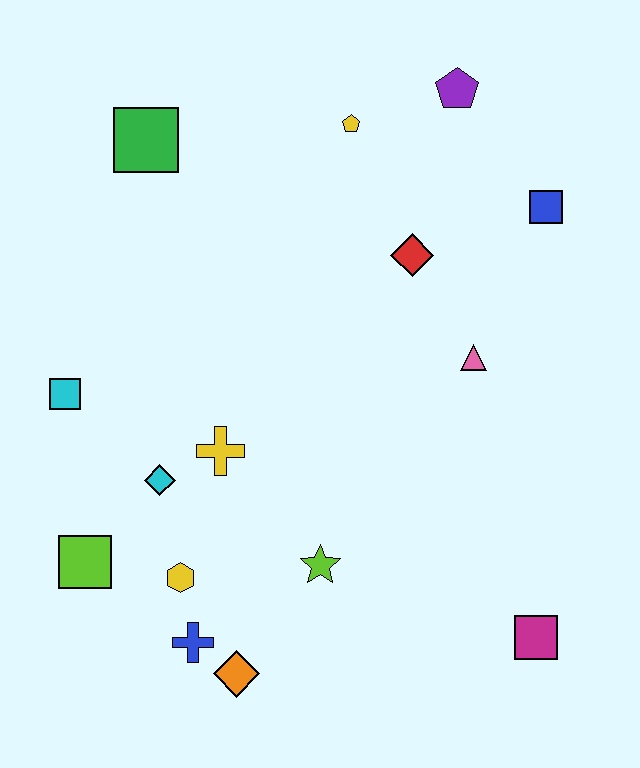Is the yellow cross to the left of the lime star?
Yes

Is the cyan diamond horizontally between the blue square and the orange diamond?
No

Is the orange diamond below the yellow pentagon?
Yes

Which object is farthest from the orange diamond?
The purple pentagon is farthest from the orange diamond.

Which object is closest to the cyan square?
The cyan diamond is closest to the cyan square.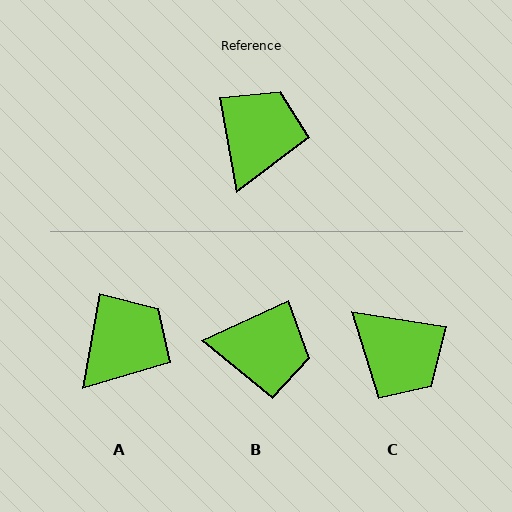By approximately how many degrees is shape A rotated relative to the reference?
Approximately 20 degrees clockwise.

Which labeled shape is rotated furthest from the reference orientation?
C, about 110 degrees away.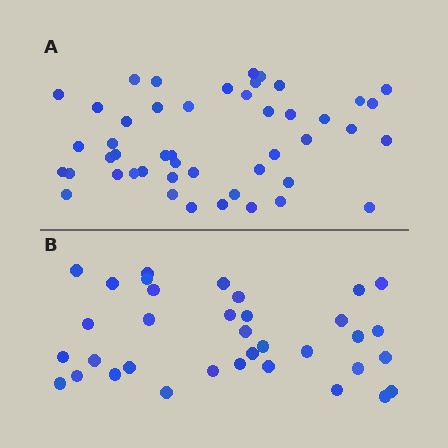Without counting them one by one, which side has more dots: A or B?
Region A (the top region) has more dots.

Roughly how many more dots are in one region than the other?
Region A has roughly 12 or so more dots than region B.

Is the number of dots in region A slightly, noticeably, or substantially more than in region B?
Region A has noticeably more, but not dramatically so. The ratio is roughly 1.3 to 1.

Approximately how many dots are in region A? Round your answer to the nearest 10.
About 50 dots. (The exact count is 47, which rounds to 50.)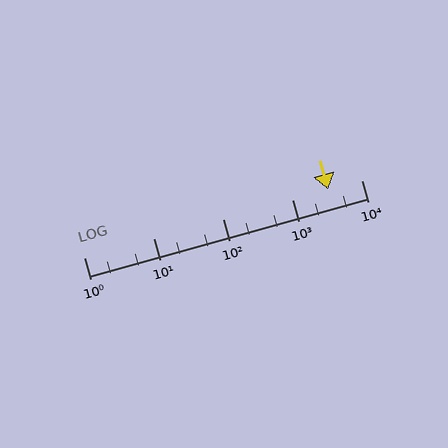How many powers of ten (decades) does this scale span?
The scale spans 4 decades, from 1 to 10000.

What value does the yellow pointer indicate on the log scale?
The pointer indicates approximately 3300.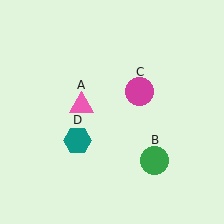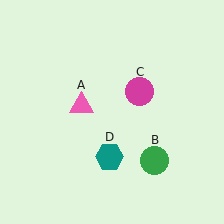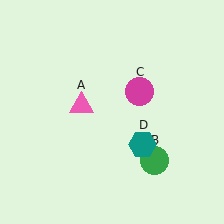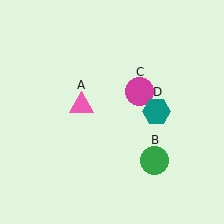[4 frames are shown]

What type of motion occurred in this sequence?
The teal hexagon (object D) rotated counterclockwise around the center of the scene.